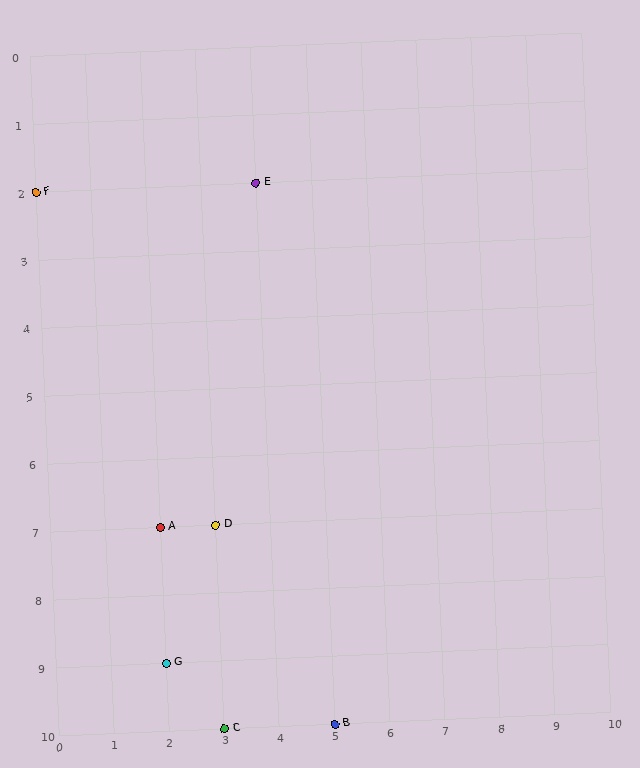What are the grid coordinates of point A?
Point A is at grid coordinates (2, 7).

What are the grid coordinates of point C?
Point C is at grid coordinates (3, 10).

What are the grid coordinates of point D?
Point D is at grid coordinates (3, 7).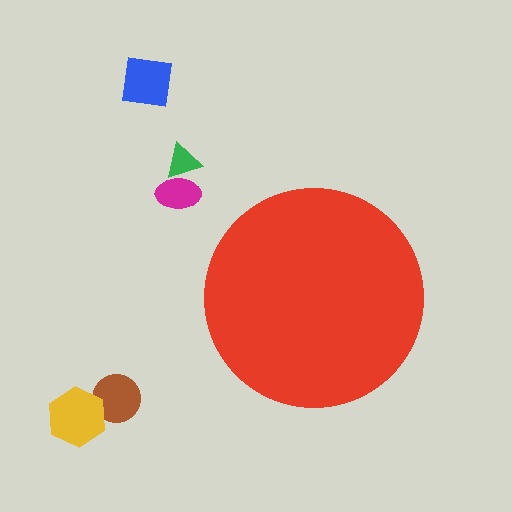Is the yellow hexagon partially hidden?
No, the yellow hexagon is fully visible.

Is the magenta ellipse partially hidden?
No, the magenta ellipse is fully visible.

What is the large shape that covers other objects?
A red circle.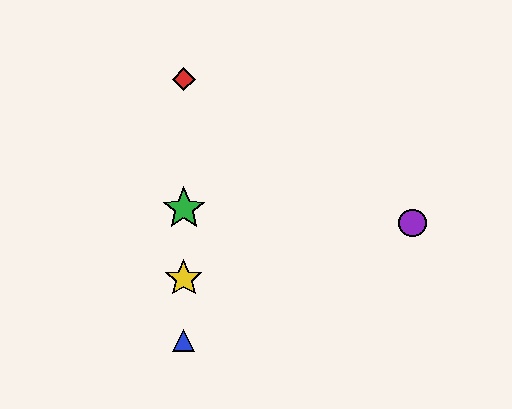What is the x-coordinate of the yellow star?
The yellow star is at x≈184.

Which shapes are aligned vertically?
The red diamond, the blue triangle, the green star, the yellow star are aligned vertically.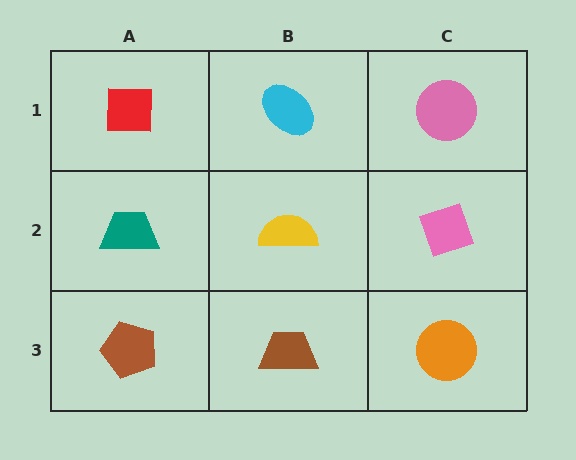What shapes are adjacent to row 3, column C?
A pink diamond (row 2, column C), a brown trapezoid (row 3, column B).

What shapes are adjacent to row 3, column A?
A teal trapezoid (row 2, column A), a brown trapezoid (row 3, column B).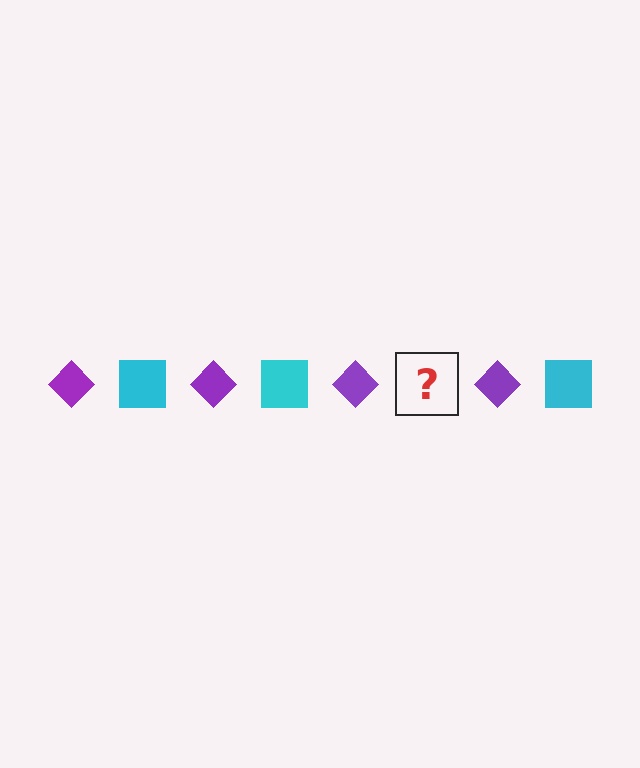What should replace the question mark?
The question mark should be replaced with a cyan square.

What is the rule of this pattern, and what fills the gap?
The rule is that the pattern alternates between purple diamond and cyan square. The gap should be filled with a cyan square.